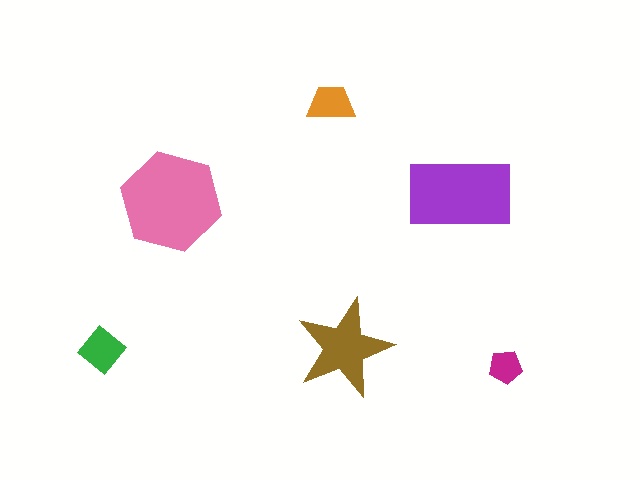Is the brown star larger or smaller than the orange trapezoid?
Larger.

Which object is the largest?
The pink hexagon.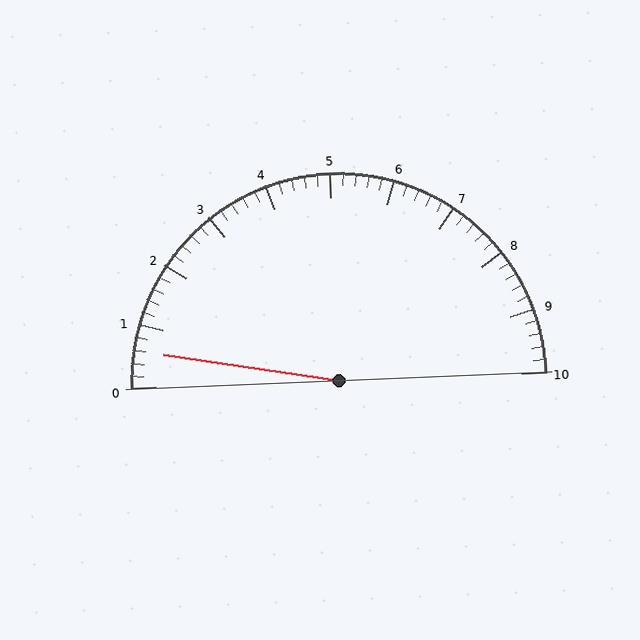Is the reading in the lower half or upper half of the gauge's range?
The reading is in the lower half of the range (0 to 10).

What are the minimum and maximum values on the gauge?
The gauge ranges from 0 to 10.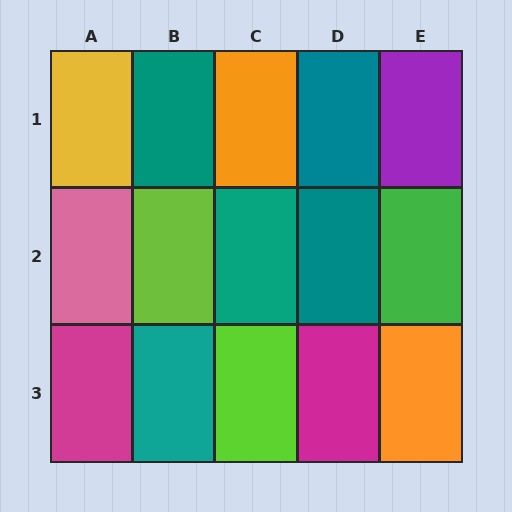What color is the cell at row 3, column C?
Lime.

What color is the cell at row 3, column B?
Teal.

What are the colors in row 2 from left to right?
Pink, lime, teal, teal, green.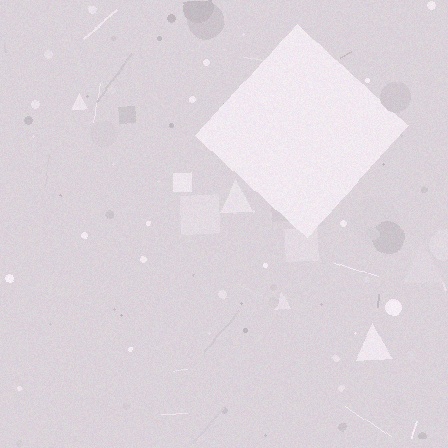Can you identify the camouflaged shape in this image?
The camouflaged shape is a diamond.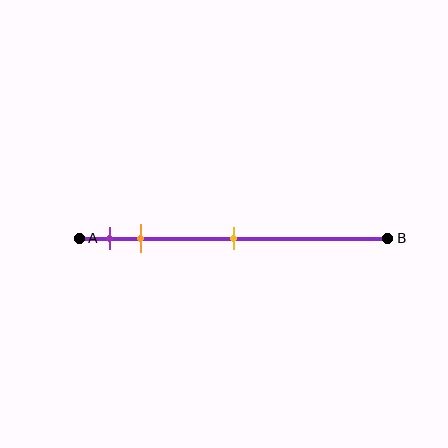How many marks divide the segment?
There are 3 marks dividing the segment.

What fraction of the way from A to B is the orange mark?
The orange mark is approximately 20% (0.2) of the way from A to B.